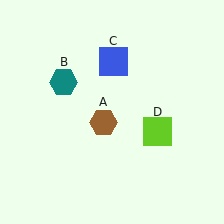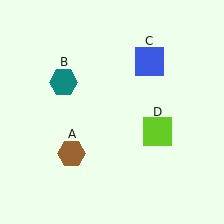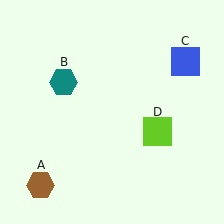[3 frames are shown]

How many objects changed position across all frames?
2 objects changed position: brown hexagon (object A), blue square (object C).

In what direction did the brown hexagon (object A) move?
The brown hexagon (object A) moved down and to the left.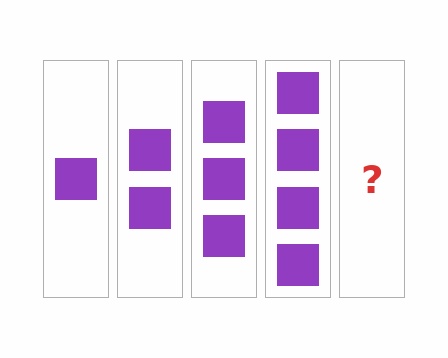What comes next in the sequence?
The next element should be 5 squares.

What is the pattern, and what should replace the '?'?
The pattern is that each step adds one more square. The '?' should be 5 squares.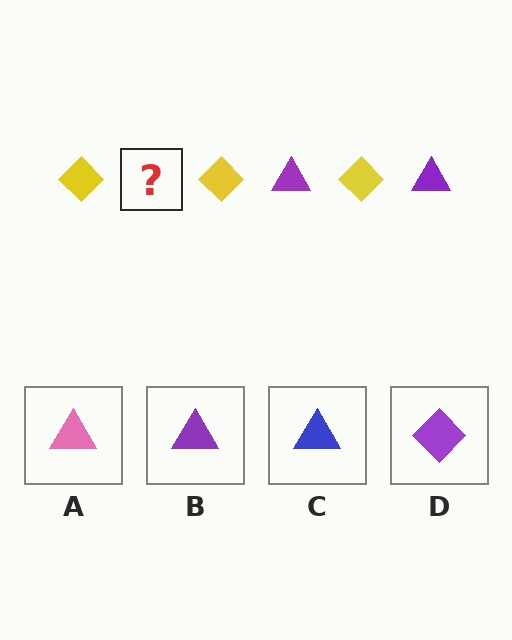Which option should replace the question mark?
Option B.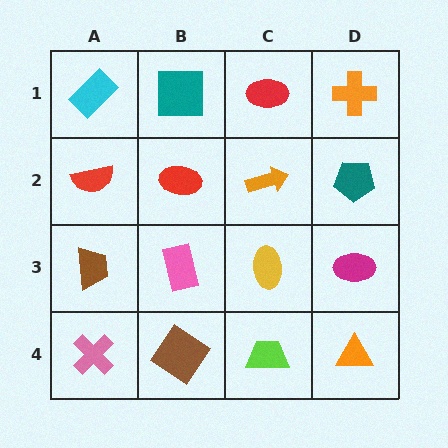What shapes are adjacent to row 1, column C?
An orange arrow (row 2, column C), a teal square (row 1, column B), an orange cross (row 1, column D).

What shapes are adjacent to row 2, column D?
An orange cross (row 1, column D), a magenta ellipse (row 3, column D), an orange arrow (row 2, column C).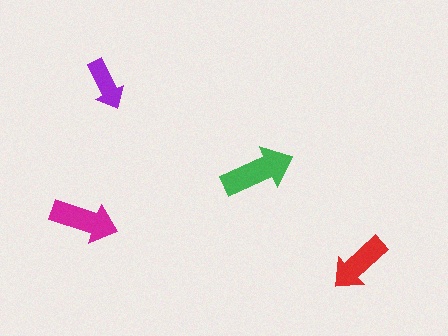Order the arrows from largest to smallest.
the green one, the magenta one, the red one, the purple one.